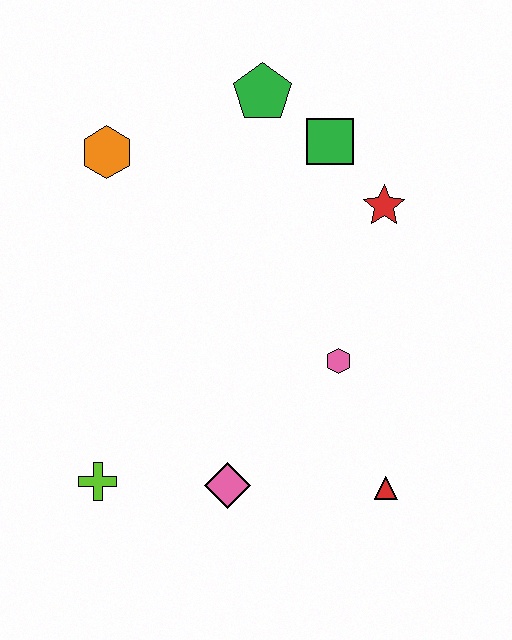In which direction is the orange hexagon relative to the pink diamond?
The orange hexagon is above the pink diamond.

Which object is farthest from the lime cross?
The green pentagon is farthest from the lime cross.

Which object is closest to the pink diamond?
The lime cross is closest to the pink diamond.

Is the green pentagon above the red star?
Yes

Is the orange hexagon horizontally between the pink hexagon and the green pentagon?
No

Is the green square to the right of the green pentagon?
Yes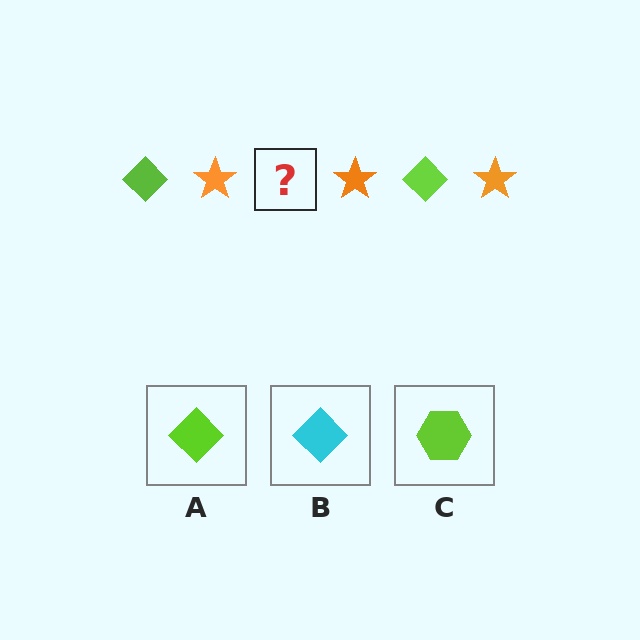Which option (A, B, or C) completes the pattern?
A.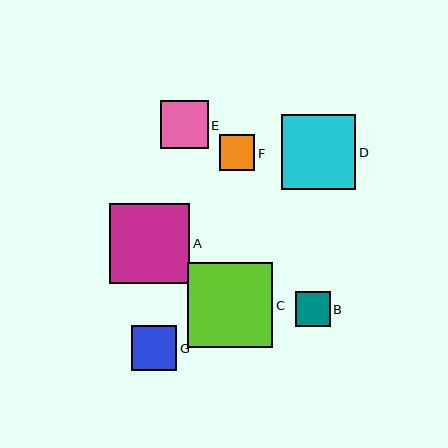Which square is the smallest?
Square B is the smallest with a size of approximately 35 pixels.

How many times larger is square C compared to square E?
Square C is approximately 1.8 times the size of square E.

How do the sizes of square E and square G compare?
Square E and square G are approximately the same size.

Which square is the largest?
Square C is the largest with a size of approximately 85 pixels.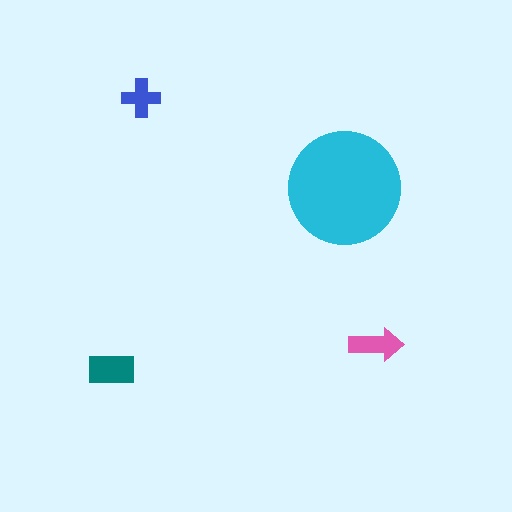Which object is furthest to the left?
The teal rectangle is leftmost.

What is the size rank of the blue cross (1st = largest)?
4th.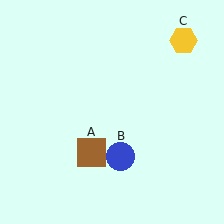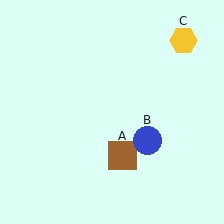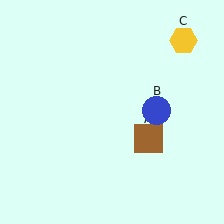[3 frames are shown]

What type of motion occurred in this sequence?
The brown square (object A), blue circle (object B) rotated counterclockwise around the center of the scene.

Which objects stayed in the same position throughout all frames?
Yellow hexagon (object C) remained stationary.